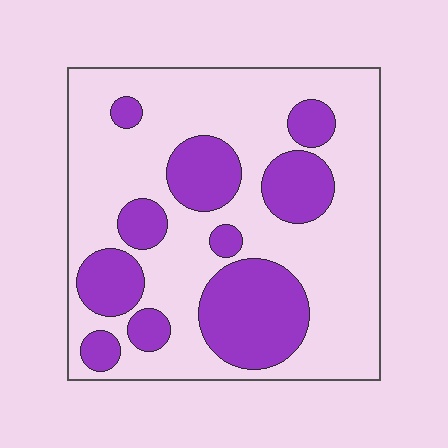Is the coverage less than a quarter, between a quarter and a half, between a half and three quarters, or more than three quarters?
Between a quarter and a half.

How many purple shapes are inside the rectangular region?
10.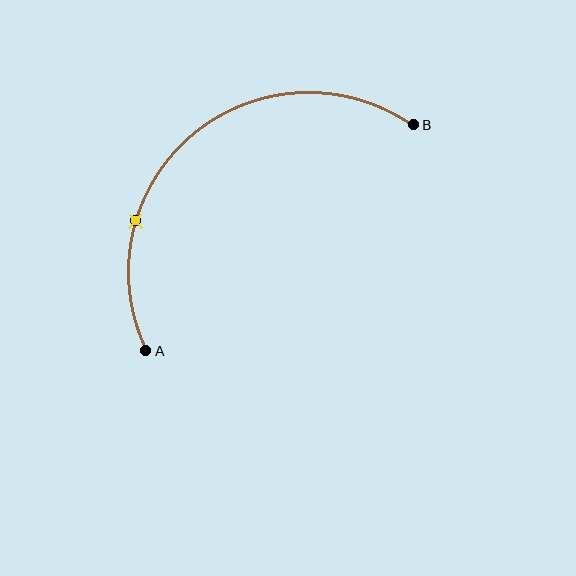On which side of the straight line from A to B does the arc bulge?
The arc bulges above and to the left of the straight line connecting A and B.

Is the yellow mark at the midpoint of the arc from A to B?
No. The yellow mark lies on the arc but is closer to endpoint A. The arc midpoint would be at the point on the curve equidistant along the arc from both A and B.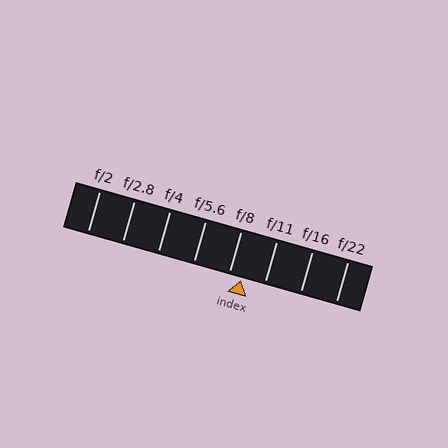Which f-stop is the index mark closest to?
The index mark is closest to f/8.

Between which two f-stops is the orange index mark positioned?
The index mark is between f/8 and f/11.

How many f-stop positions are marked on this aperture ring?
There are 8 f-stop positions marked.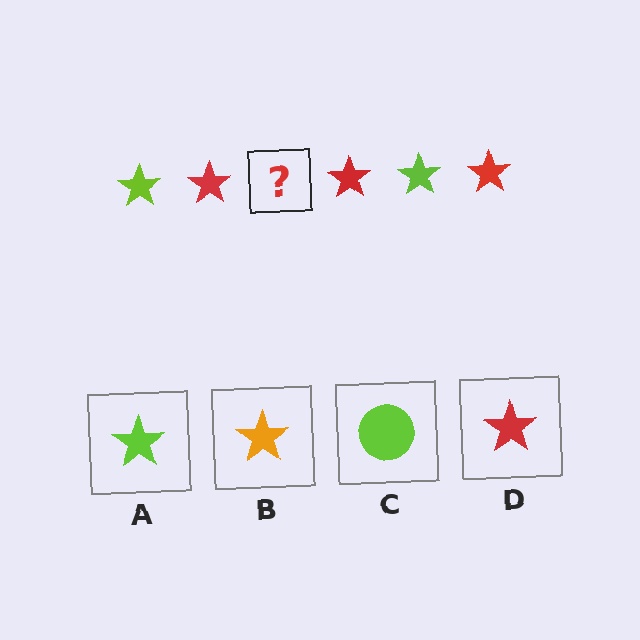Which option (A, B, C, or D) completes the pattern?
A.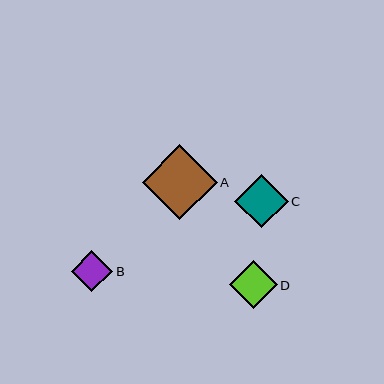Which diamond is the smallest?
Diamond B is the smallest with a size of approximately 41 pixels.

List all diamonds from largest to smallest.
From largest to smallest: A, C, D, B.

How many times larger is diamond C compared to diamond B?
Diamond C is approximately 1.3 times the size of diamond B.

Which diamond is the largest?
Diamond A is the largest with a size of approximately 75 pixels.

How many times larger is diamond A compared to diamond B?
Diamond A is approximately 1.8 times the size of diamond B.